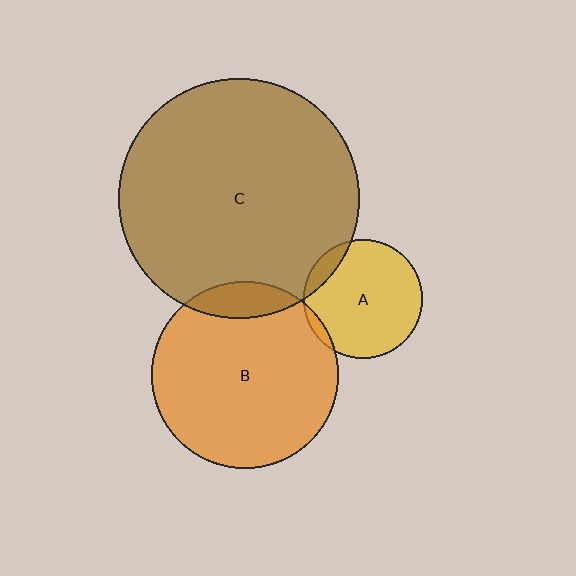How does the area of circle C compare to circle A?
Approximately 4.1 times.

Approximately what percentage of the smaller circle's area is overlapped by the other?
Approximately 10%.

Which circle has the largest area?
Circle C (brown).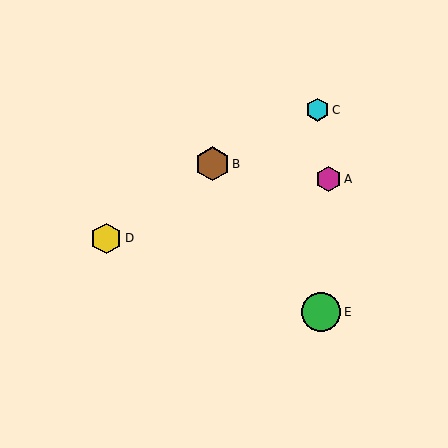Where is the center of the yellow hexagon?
The center of the yellow hexagon is at (106, 238).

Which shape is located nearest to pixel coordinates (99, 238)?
The yellow hexagon (labeled D) at (106, 238) is nearest to that location.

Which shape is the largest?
The green circle (labeled E) is the largest.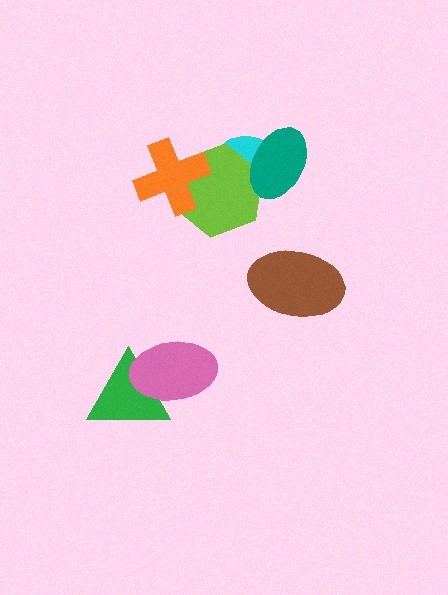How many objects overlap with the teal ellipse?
2 objects overlap with the teal ellipse.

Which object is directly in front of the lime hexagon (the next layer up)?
The orange cross is directly in front of the lime hexagon.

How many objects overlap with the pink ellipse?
1 object overlaps with the pink ellipse.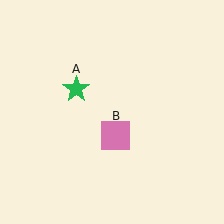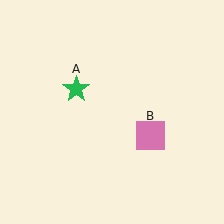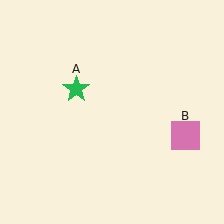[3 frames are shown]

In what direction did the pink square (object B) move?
The pink square (object B) moved right.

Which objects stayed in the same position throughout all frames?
Green star (object A) remained stationary.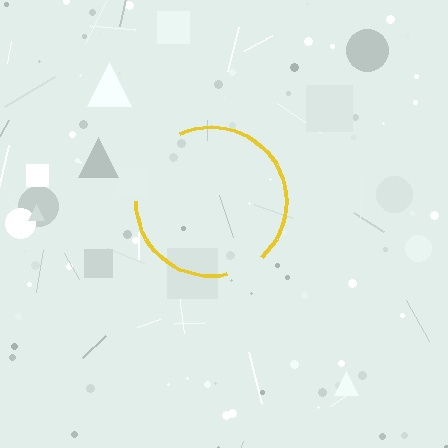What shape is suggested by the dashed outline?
The dashed outline suggests a circle.